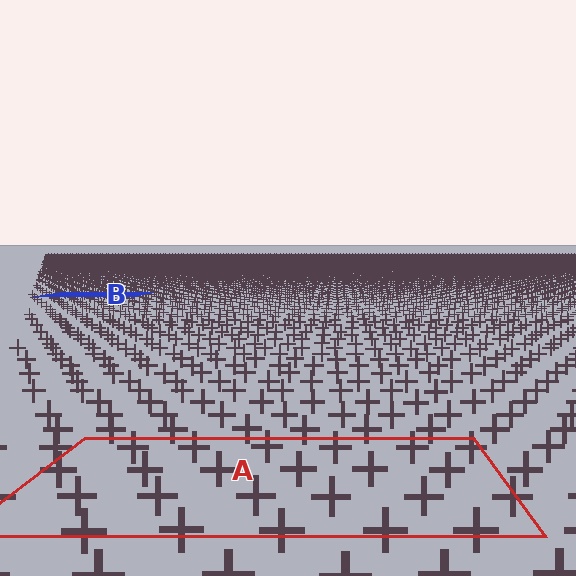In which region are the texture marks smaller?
The texture marks are smaller in region B, because it is farther away.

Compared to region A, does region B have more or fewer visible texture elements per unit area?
Region B has more texture elements per unit area — they are packed more densely because it is farther away.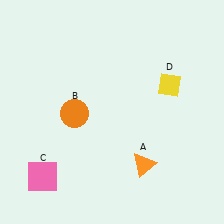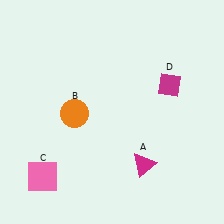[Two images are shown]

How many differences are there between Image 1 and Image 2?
There are 2 differences between the two images.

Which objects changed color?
A changed from orange to magenta. D changed from yellow to magenta.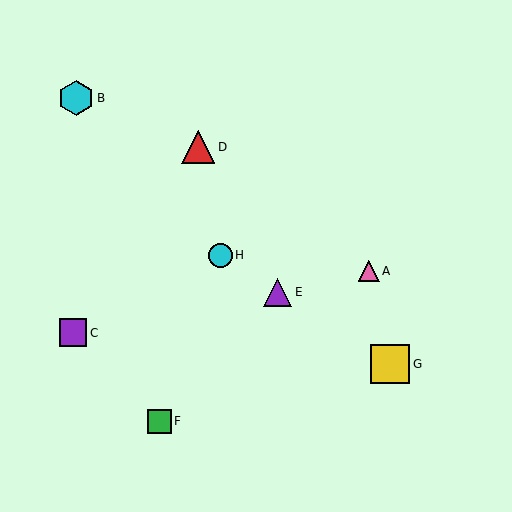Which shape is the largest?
The yellow square (labeled G) is the largest.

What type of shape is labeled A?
Shape A is a pink triangle.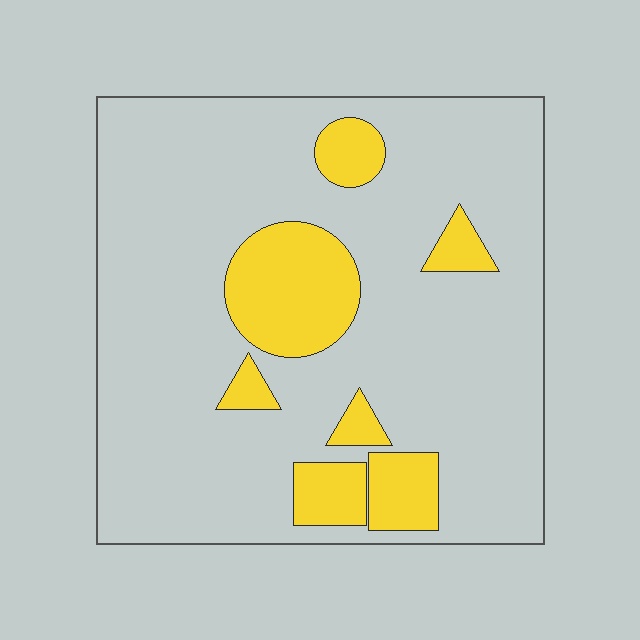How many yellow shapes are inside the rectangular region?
7.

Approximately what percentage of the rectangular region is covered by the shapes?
Approximately 20%.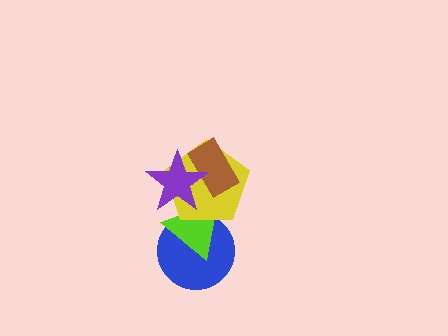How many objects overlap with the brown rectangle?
2 objects overlap with the brown rectangle.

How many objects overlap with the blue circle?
2 objects overlap with the blue circle.